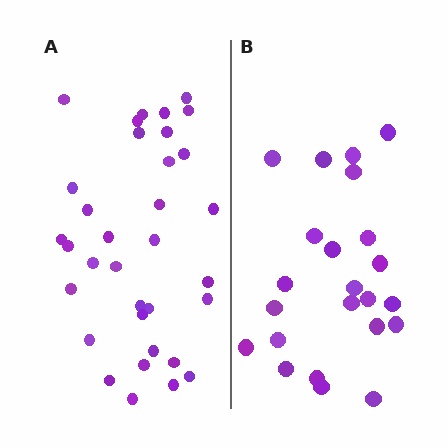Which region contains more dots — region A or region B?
Region A (the left region) has more dots.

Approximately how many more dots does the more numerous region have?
Region A has roughly 12 or so more dots than region B.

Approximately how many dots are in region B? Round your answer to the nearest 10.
About 20 dots. (The exact count is 23, which rounds to 20.)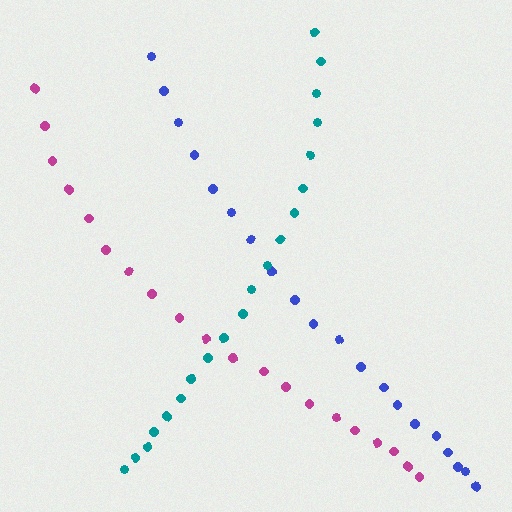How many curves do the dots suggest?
There are 3 distinct paths.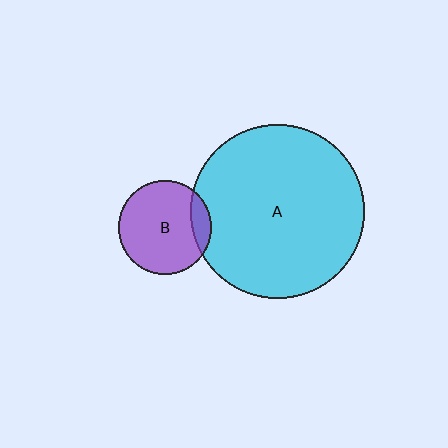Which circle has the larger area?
Circle A (cyan).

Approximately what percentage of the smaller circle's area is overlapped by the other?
Approximately 15%.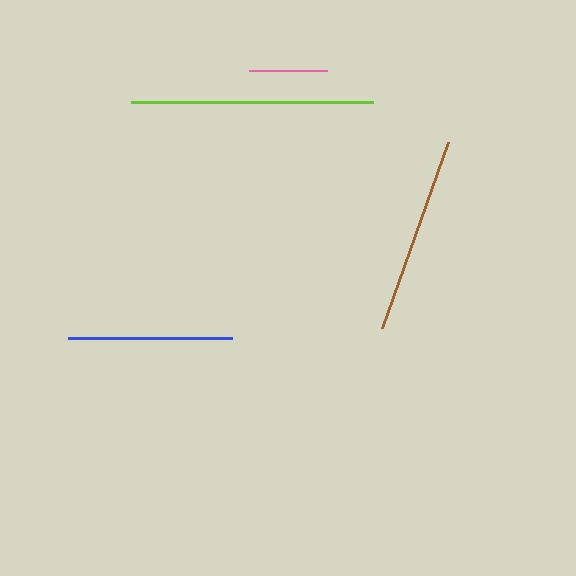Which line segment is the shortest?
The pink line is the shortest at approximately 78 pixels.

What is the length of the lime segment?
The lime segment is approximately 242 pixels long.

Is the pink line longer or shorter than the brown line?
The brown line is longer than the pink line.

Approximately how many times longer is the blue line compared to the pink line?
The blue line is approximately 2.1 times the length of the pink line.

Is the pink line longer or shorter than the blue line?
The blue line is longer than the pink line.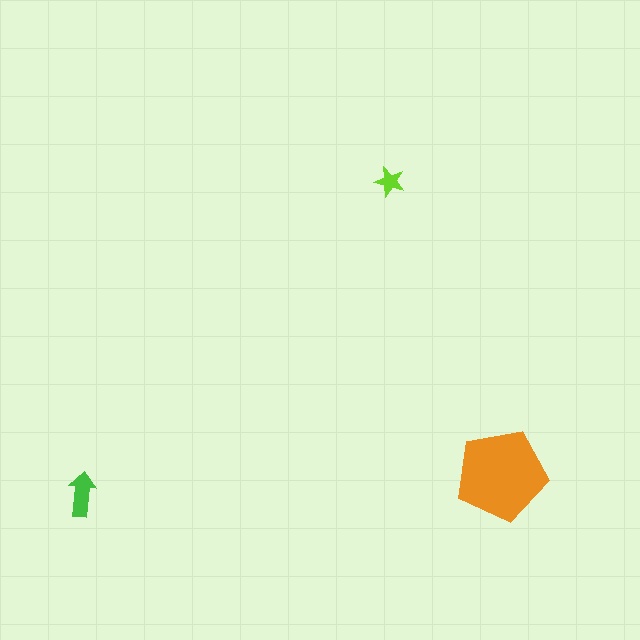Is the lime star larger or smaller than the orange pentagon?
Smaller.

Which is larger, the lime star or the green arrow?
The green arrow.